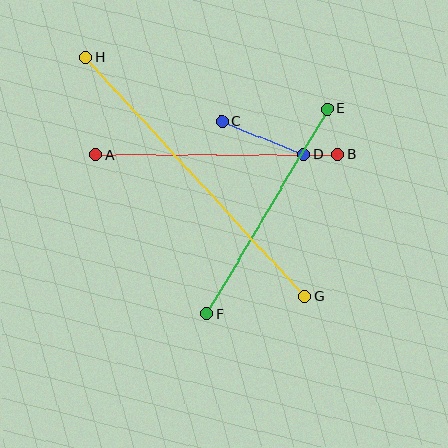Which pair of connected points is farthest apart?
Points G and H are farthest apart.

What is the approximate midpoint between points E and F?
The midpoint is at approximately (267, 211) pixels.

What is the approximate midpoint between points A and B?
The midpoint is at approximately (217, 155) pixels.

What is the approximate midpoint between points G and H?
The midpoint is at approximately (195, 177) pixels.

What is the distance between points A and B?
The distance is approximately 242 pixels.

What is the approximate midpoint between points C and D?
The midpoint is at approximately (263, 138) pixels.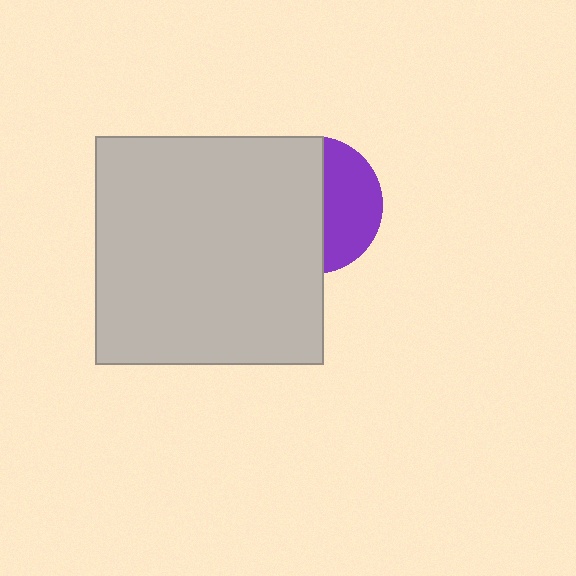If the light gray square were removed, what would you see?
You would see the complete purple circle.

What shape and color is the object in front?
The object in front is a light gray square.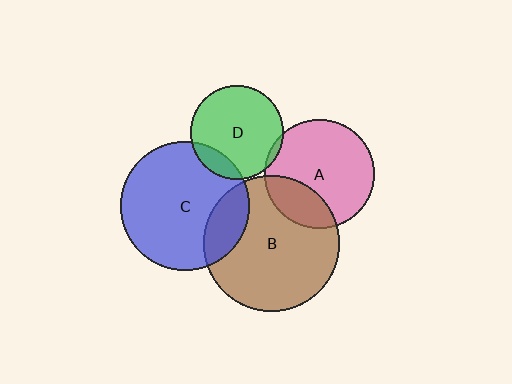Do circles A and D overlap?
Yes.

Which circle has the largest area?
Circle B (brown).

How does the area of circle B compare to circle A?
Approximately 1.5 times.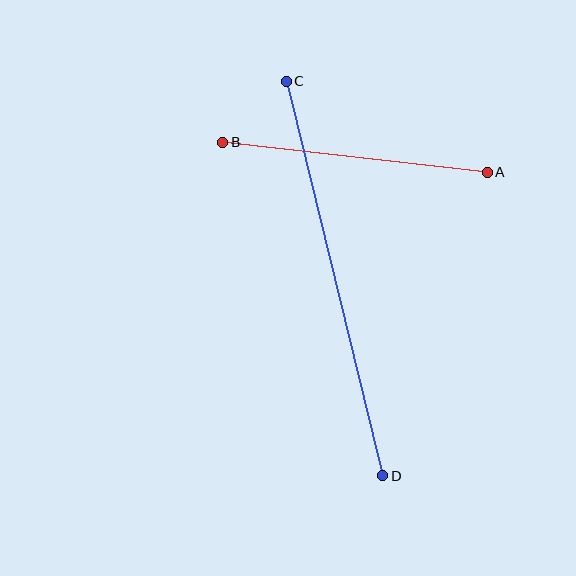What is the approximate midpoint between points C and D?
The midpoint is at approximately (335, 279) pixels.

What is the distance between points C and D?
The distance is approximately 406 pixels.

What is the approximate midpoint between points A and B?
The midpoint is at approximately (355, 157) pixels.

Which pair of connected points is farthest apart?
Points C and D are farthest apart.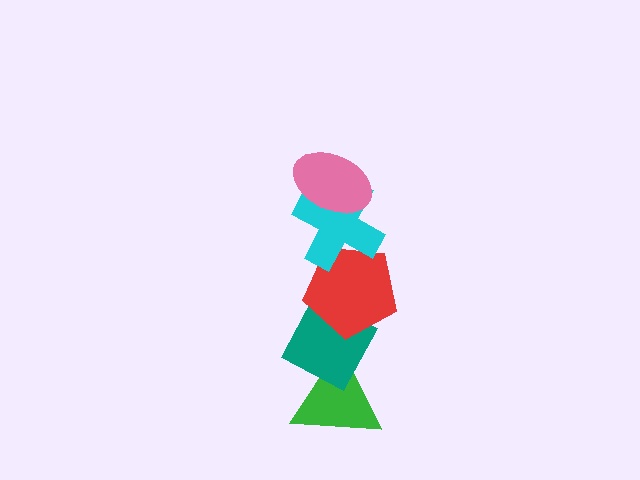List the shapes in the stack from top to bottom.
From top to bottom: the pink ellipse, the cyan cross, the red pentagon, the teal diamond, the green triangle.